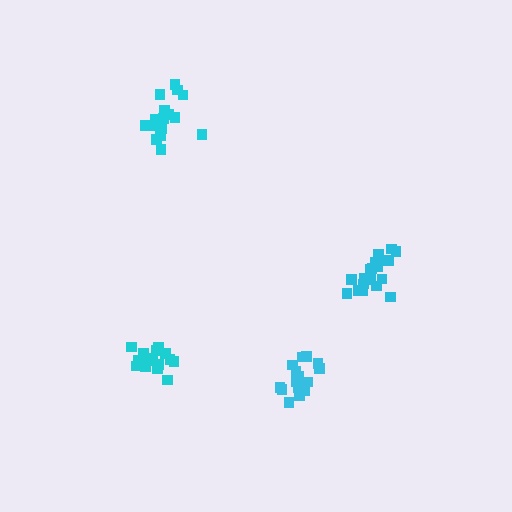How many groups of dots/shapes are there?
There are 4 groups.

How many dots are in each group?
Group 1: 16 dots, Group 2: 16 dots, Group 3: 19 dots, Group 4: 16 dots (67 total).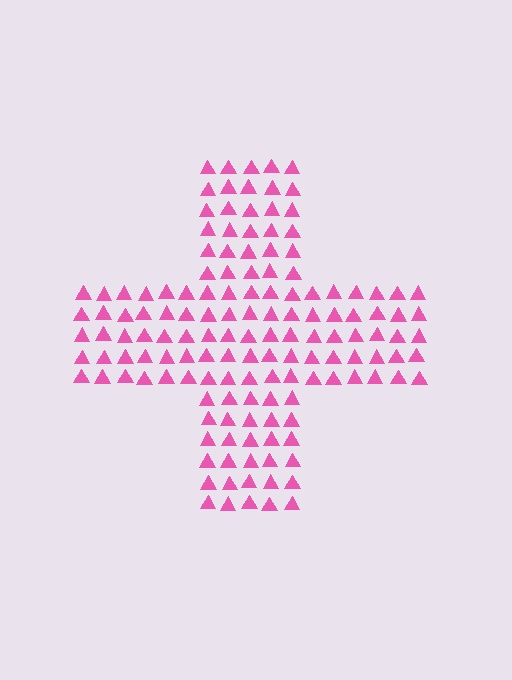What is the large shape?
The large shape is a cross.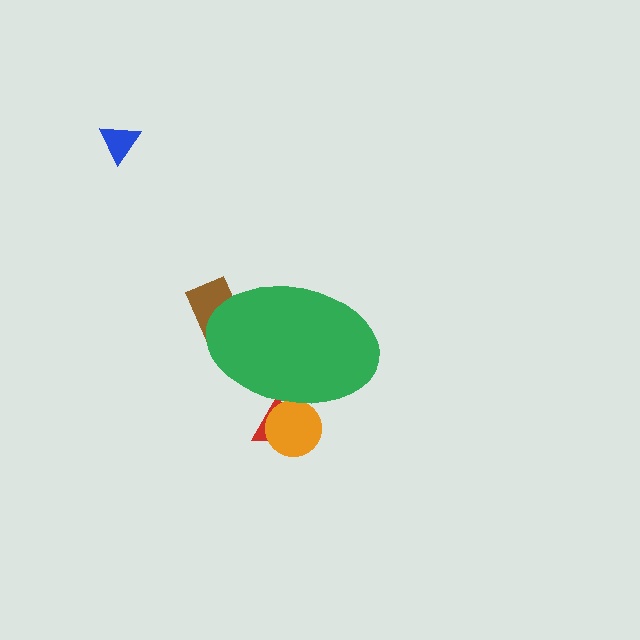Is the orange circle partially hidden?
Yes, the orange circle is partially hidden behind the green ellipse.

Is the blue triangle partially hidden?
No, the blue triangle is fully visible.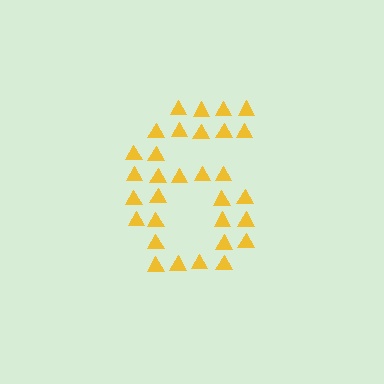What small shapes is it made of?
It is made of small triangles.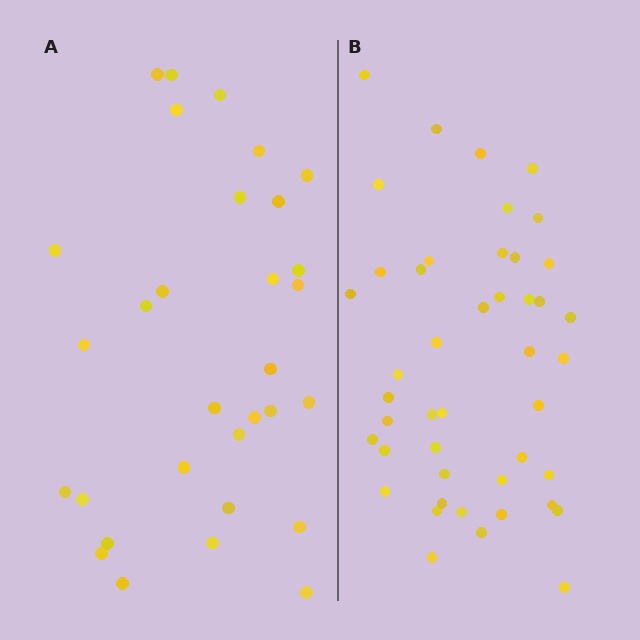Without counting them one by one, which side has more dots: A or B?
Region B (the right region) has more dots.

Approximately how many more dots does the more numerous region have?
Region B has approximately 15 more dots than region A.